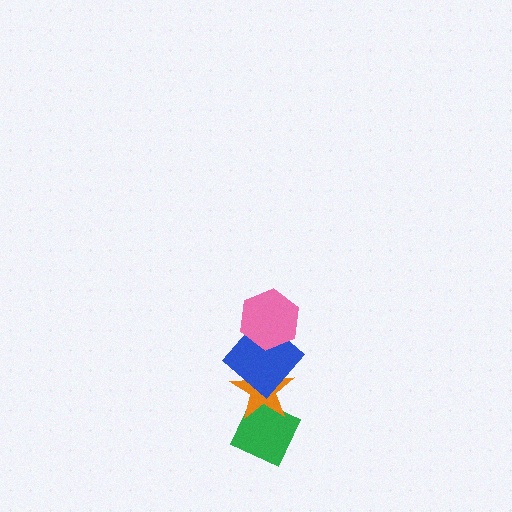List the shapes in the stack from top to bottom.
From top to bottom: the pink hexagon, the blue diamond, the orange star, the green diamond.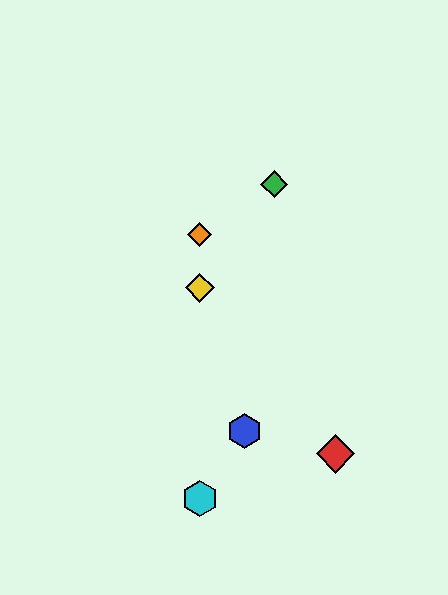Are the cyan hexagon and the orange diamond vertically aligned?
Yes, both are at x≈200.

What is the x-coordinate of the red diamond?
The red diamond is at x≈335.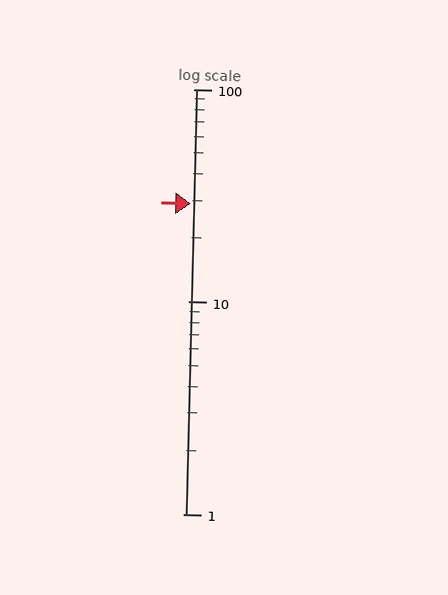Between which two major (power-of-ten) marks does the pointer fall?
The pointer is between 10 and 100.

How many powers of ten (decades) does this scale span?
The scale spans 2 decades, from 1 to 100.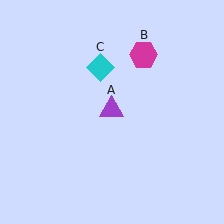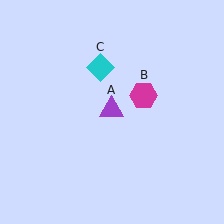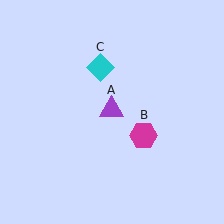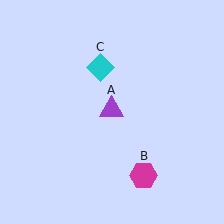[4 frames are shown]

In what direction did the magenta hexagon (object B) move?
The magenta hexagon (object B) moved down.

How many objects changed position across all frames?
1 object changed position: magenta hexagon (object B).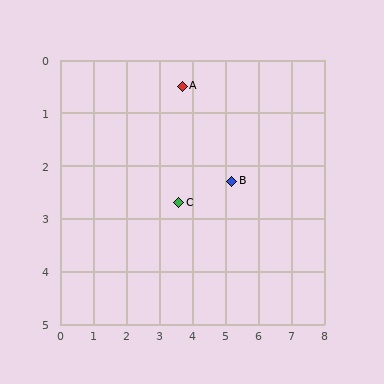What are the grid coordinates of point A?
Point A is at approximately (3.7, 0.5).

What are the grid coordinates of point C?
Point C is at approximately (3.6, 2.7).